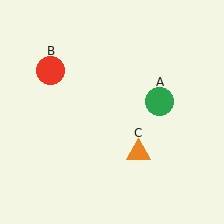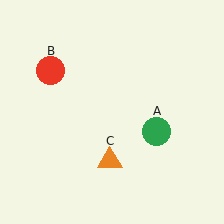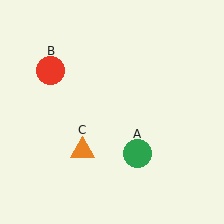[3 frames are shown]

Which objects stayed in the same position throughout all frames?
Red circle (object B) remained stationary.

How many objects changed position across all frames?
2 objects changed position: green circle (object A), orange triangle (object C).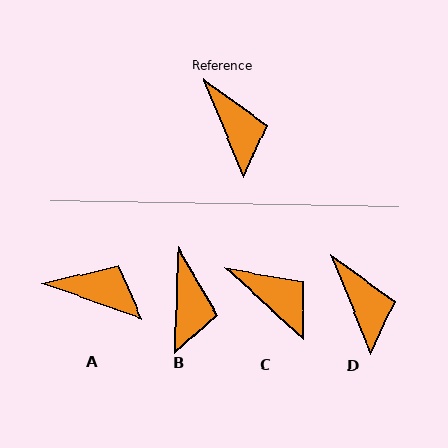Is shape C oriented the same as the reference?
No, it is off by about 26 degrees.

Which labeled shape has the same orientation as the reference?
D.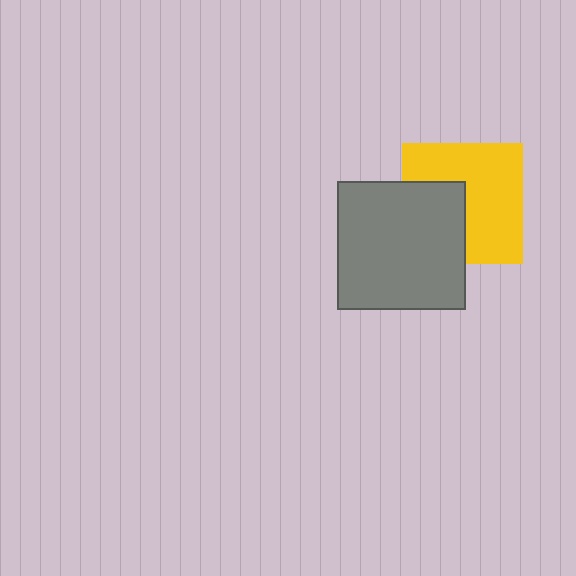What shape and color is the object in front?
The object in front is a gray square.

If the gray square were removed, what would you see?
You would see the complete yellow square.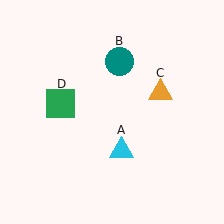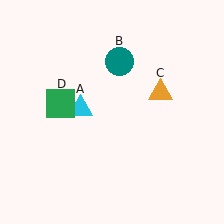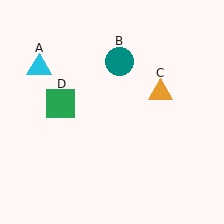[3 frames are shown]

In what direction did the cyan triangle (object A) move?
The cyan triangle (object A) moved up and to the left.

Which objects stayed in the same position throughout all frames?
Teal circle (object B) and orange triangle (object C) and green square (object D) remained stationary.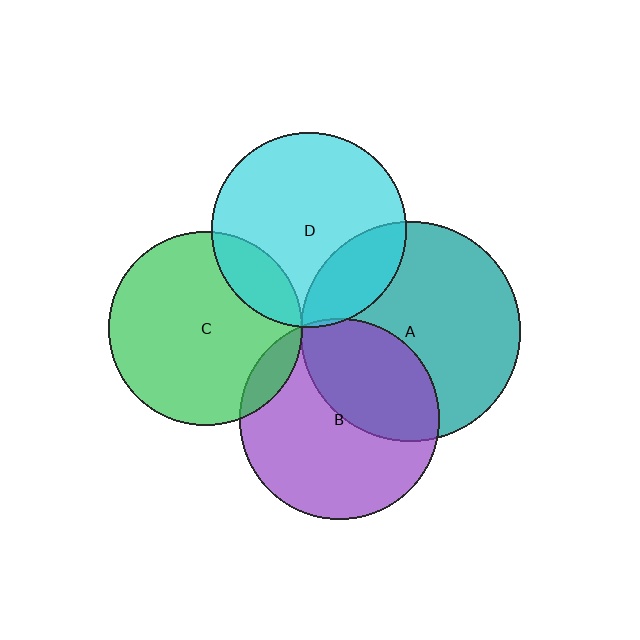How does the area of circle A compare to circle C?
Approximately 1.3 times.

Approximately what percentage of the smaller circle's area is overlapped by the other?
Approximately 5%.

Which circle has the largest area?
Circle A (teal).